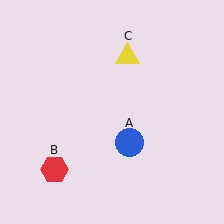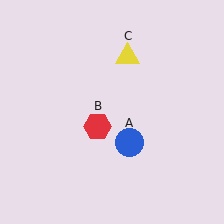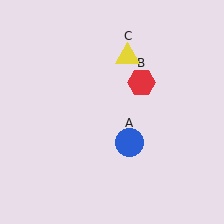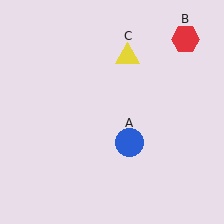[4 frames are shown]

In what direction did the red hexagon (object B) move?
The red hexagon (object B) moved up and to the right.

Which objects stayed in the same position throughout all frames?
Blue circle (object A) and yellow triangle (object C) remained stationary.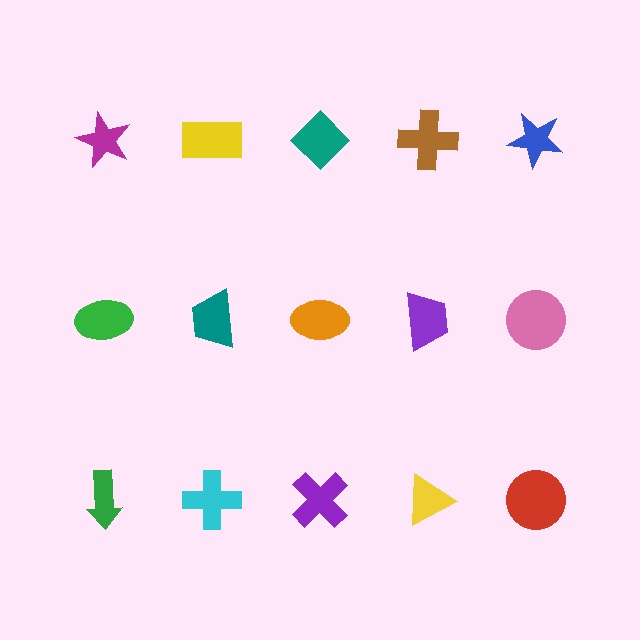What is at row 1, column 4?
A brown cross.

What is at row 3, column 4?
A yellow triangle.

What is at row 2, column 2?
A teal trapezoid.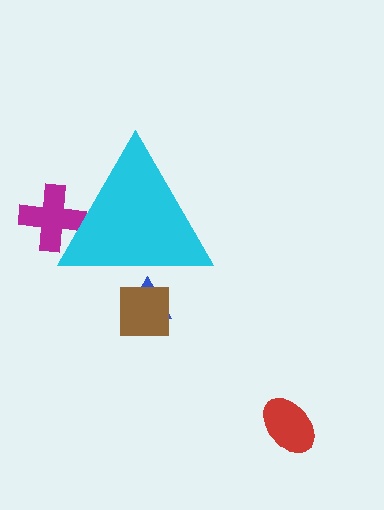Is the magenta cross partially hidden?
Yes, the magenta cross is partially hidden behind the cyan triangle.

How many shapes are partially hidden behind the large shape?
3 shapes are partially hidden.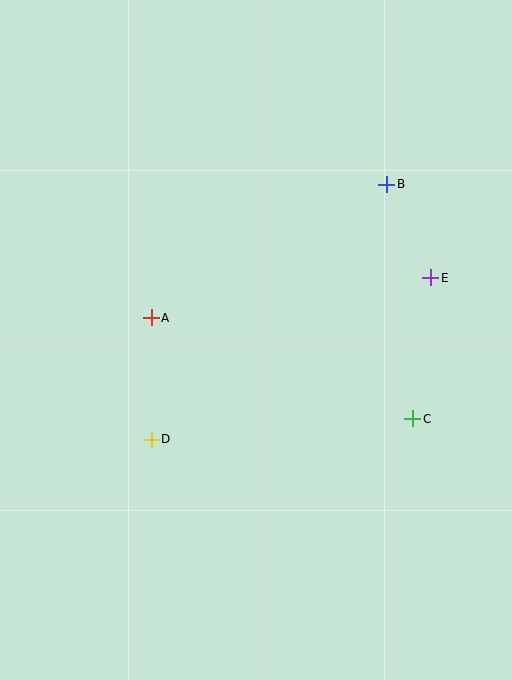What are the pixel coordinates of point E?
Point E is at (431, 278).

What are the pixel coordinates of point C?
Point C is at (413, 419).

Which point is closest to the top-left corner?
Point A is closest to the top-left corner.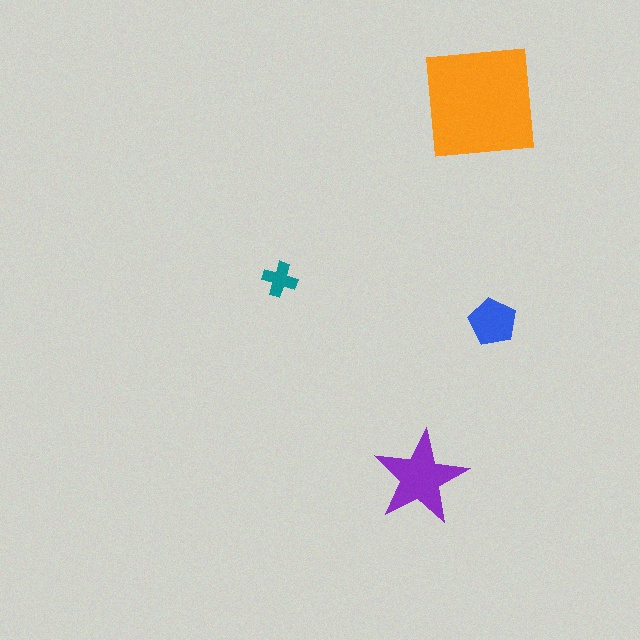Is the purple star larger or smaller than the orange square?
Smaller.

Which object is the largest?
The orange square.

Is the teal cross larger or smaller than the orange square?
Smaller.